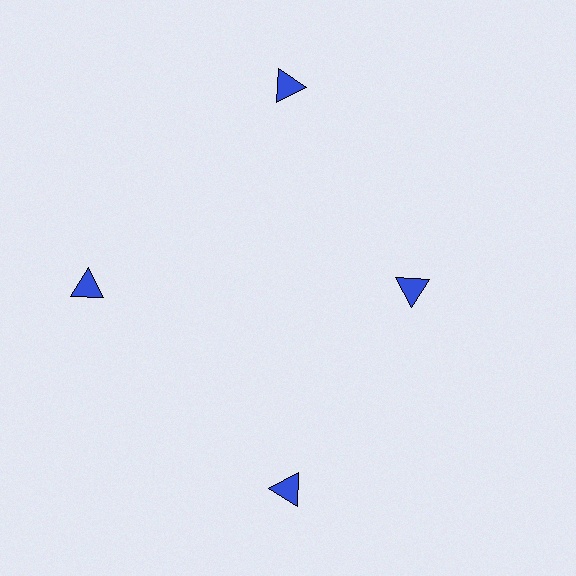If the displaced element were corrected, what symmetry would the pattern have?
It would have 4-fold rotational symmetry — the pattern would map onto itself every 90 degrees.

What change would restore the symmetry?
The symmetry would be restored by moving it outward, back onto the ring so that all 4 triangles sit at equal angles and equal distance from the center.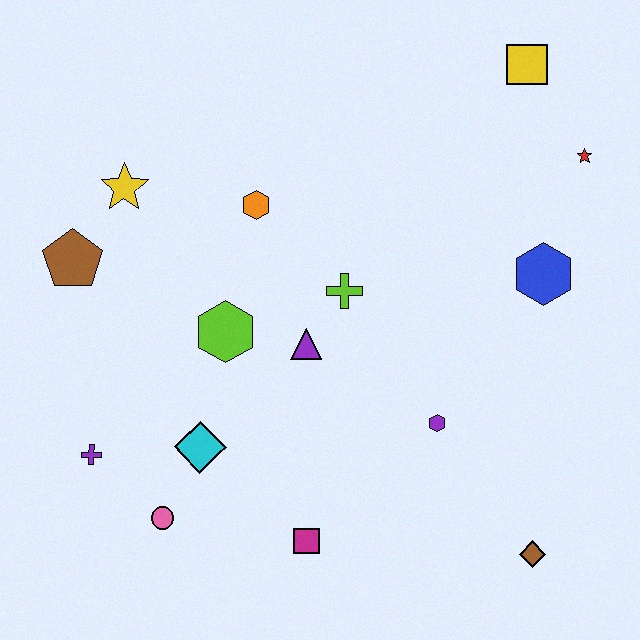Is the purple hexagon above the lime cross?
No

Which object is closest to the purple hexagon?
The purple triangle is closest to the purple hexagon.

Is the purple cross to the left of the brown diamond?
Yes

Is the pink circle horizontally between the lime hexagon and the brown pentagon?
Yes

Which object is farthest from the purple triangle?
The yellow square is farthest from the purple triangle.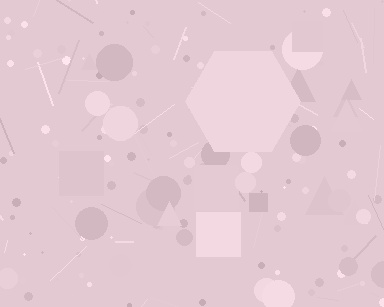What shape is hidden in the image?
A hexagon is hidden in the image.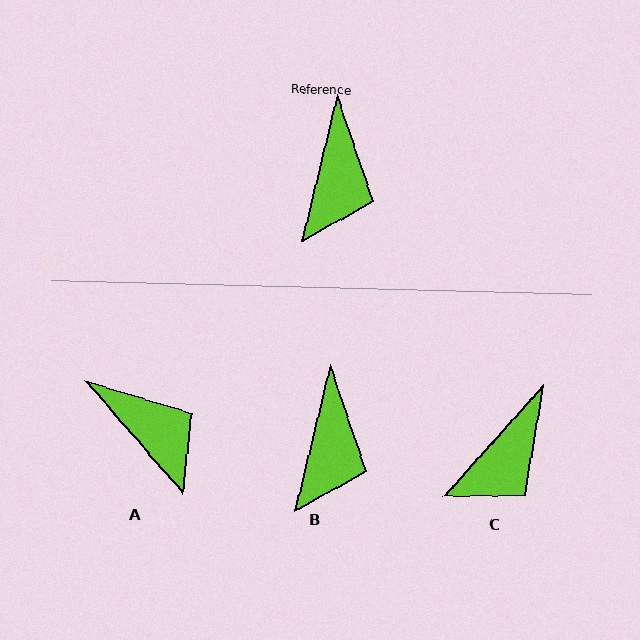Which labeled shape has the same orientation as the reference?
B.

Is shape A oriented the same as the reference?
No, it is off by about 55 degrees.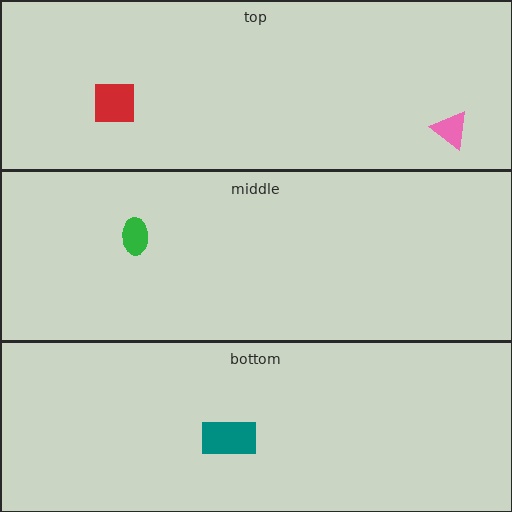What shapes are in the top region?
The pink triangle, the red square.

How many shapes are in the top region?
2.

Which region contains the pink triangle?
The top region.